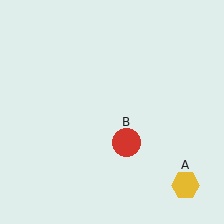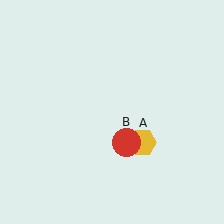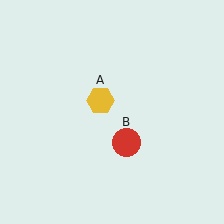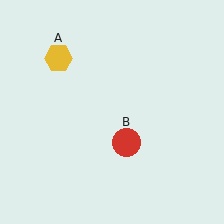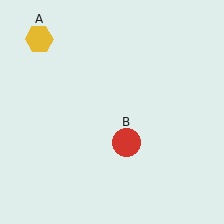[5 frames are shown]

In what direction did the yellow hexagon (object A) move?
The yellow hexagon (object A) moved up and to the left.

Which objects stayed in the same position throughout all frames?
Red circle (object B) remained stationary.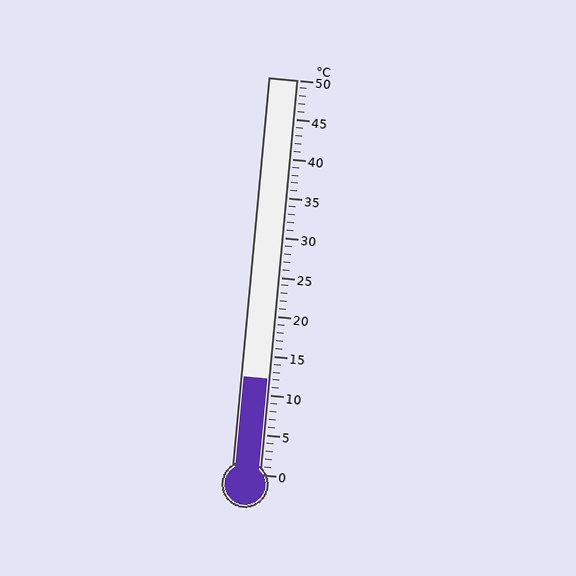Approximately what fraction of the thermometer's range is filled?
The thermometer is filled to approximately 25% of its range.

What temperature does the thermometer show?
The thermometer shows approximately 12°C.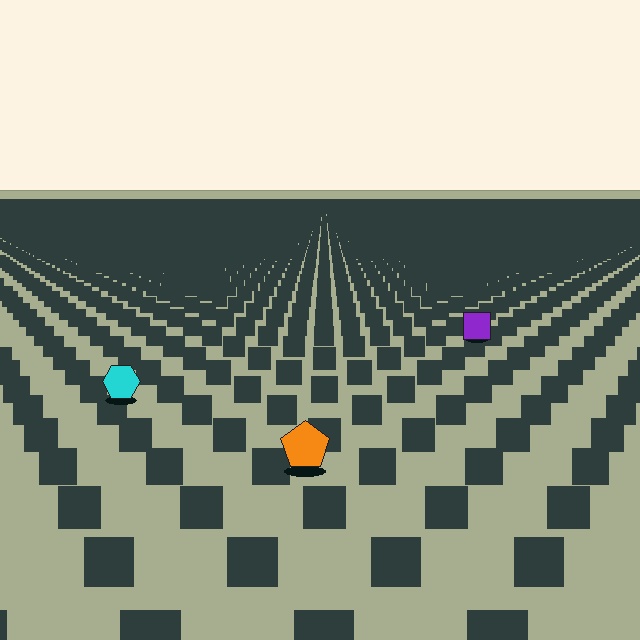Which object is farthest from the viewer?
The purple square is farthest from the viewer. It appears smaller and the ground texture around it is denser.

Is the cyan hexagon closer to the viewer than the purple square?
Yes. The cyan hexagon is closer — you can tell from the texture gradient: the ground texture is coarser near it.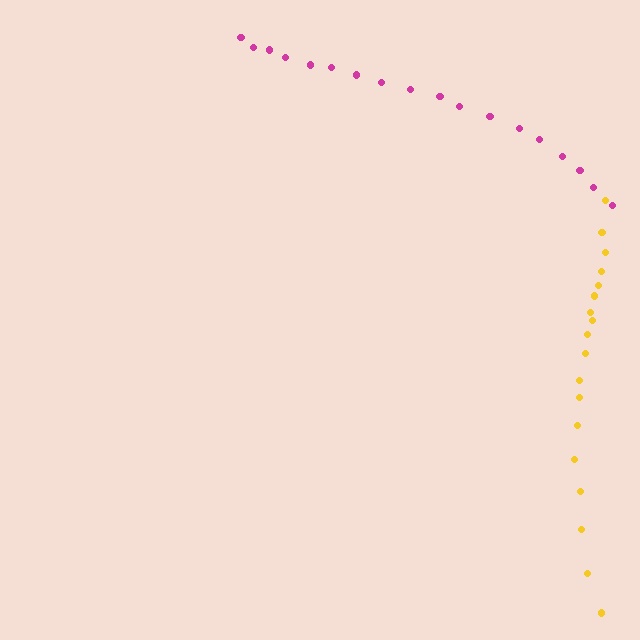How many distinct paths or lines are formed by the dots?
There are 2 distinct paths.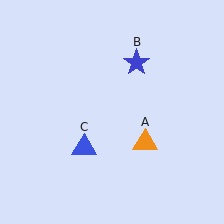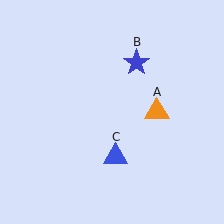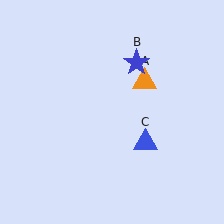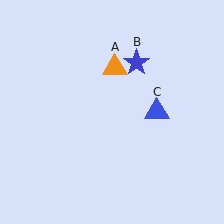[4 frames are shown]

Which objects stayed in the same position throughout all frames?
Blue star (object B) remained stationary.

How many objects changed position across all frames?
2 objects changed position: orange triangle (object A), blue triangle (object C).